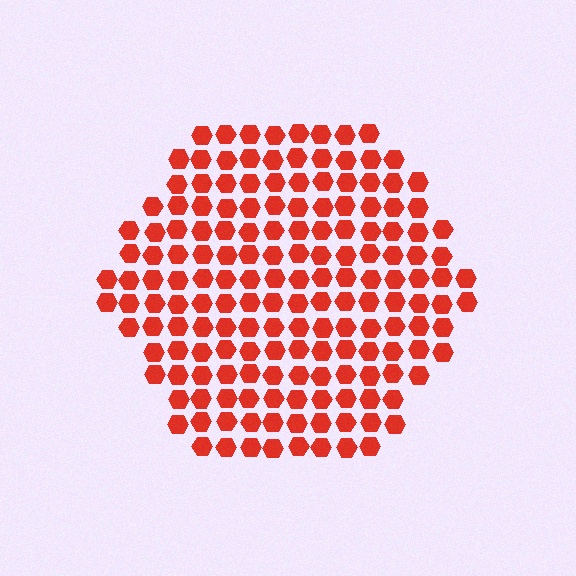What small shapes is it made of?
It is made of small hexagons.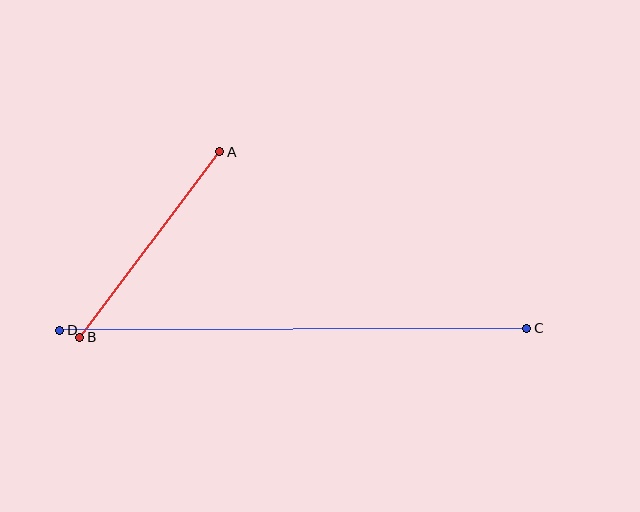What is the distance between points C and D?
The distance is approximately 467 pixels.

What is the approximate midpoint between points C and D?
The midpoint is at approximately (293, 329) pixels.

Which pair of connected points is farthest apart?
Points C and D are farthest apart.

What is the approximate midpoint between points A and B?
The midpoint is at approximately (150, 244) pixels.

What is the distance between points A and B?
The distance is approximately 232 pixels.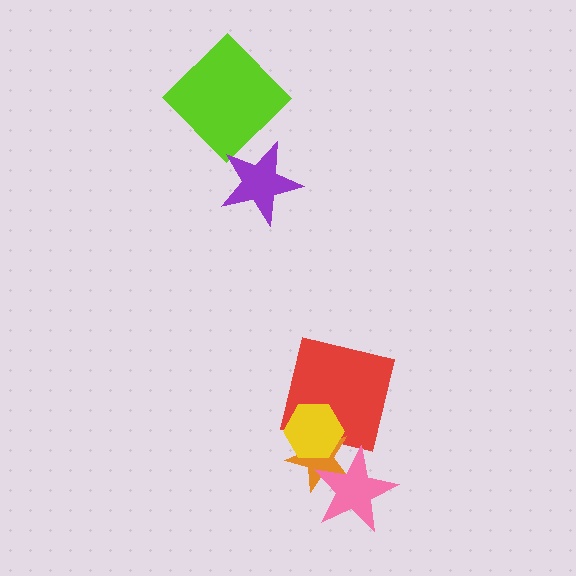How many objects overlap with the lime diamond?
0 objects overlap with the lime diamond.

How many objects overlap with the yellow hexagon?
2 objects overlap with the yellow hexagon.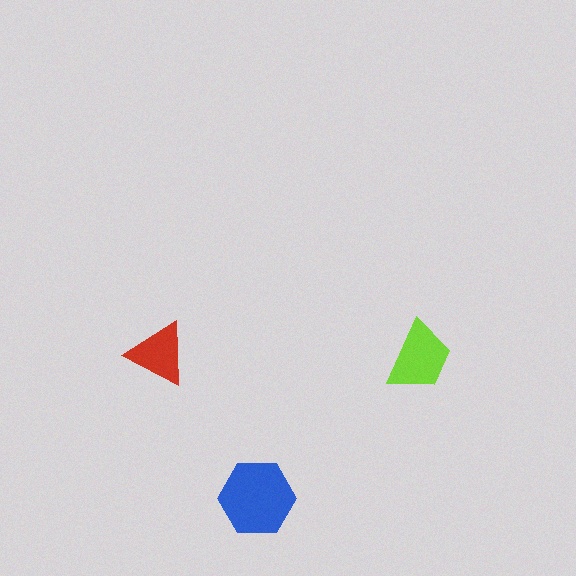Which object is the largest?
The blue hexagon.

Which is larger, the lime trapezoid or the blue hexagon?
The blue hexagon.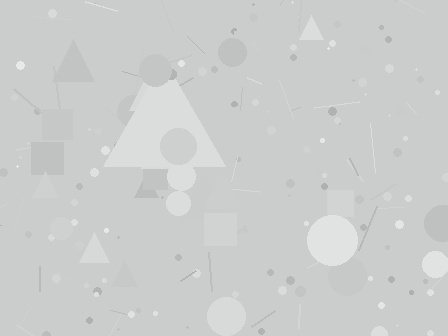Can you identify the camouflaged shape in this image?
The camouflaged shape is a triangle.